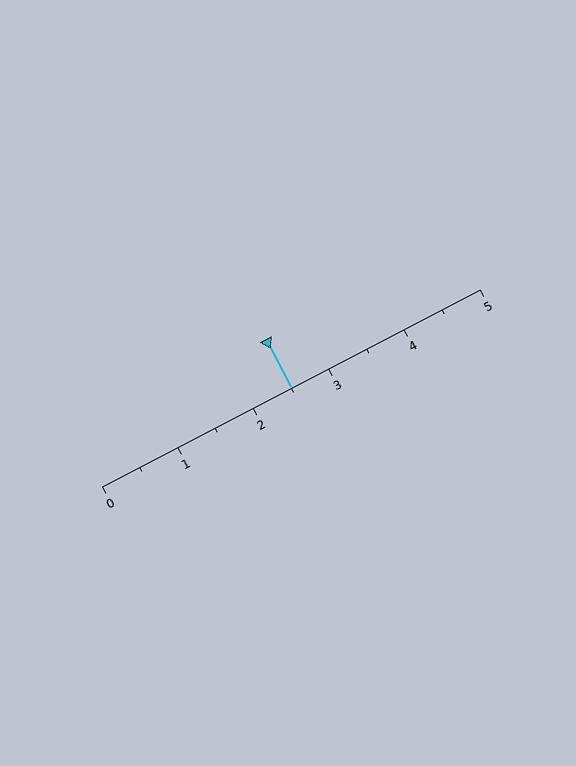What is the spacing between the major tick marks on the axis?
The major ticks are spaced 1 apart.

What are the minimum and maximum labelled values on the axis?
The axis runs from 0 to 5.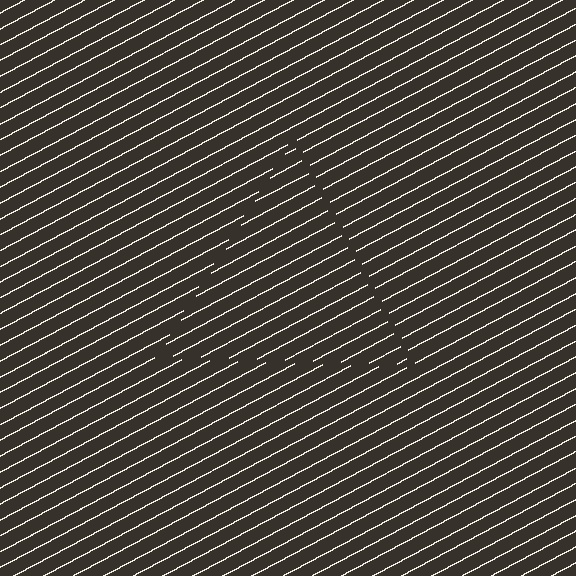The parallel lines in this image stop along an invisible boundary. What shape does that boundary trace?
An illusory triangle. The interior of the shape contains the same grating, shifted by half a period — the contour is defined by the phase discontinuity where line-ends from the inner and outer gratings abut.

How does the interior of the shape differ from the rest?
The interior of the shape contains the same grating, shifted by half a period — the contour is defined by the phase discontinuity where line-ends from the inner and outer gratings abut.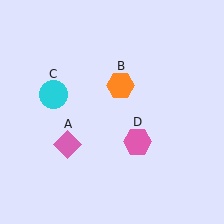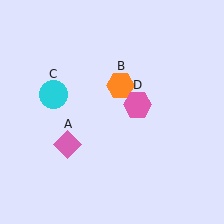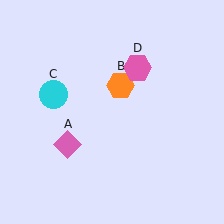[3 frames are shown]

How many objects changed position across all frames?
1 object changed position: pink hexagon (object D).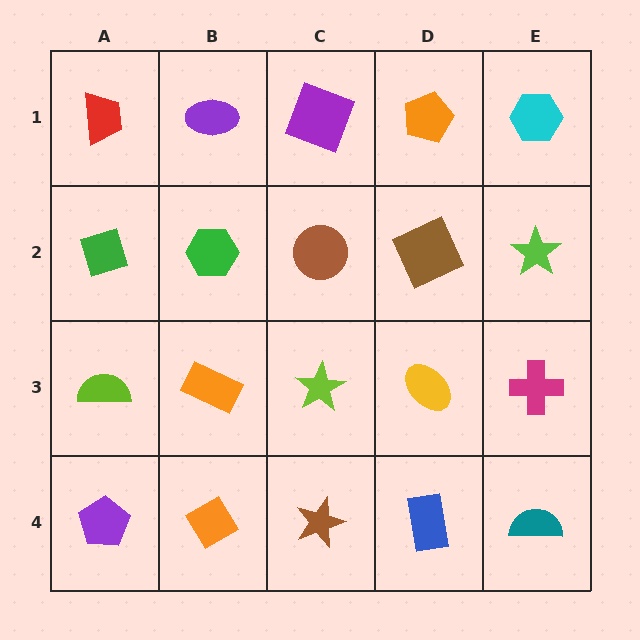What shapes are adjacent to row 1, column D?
A brown square (row 2, column D), a purple square (row 1, column C), a cyan hexagon (row 1, column E).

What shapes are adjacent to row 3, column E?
A lime star (row 2, column E), a teal semicircle (row 4, column E), a yellow ellipse (row 3, column D).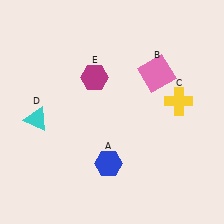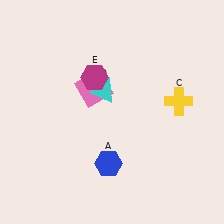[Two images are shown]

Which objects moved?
The objects that moved are: the pink square (B), the cyan triangle (D).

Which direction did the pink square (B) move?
The pink square (B) moved left.